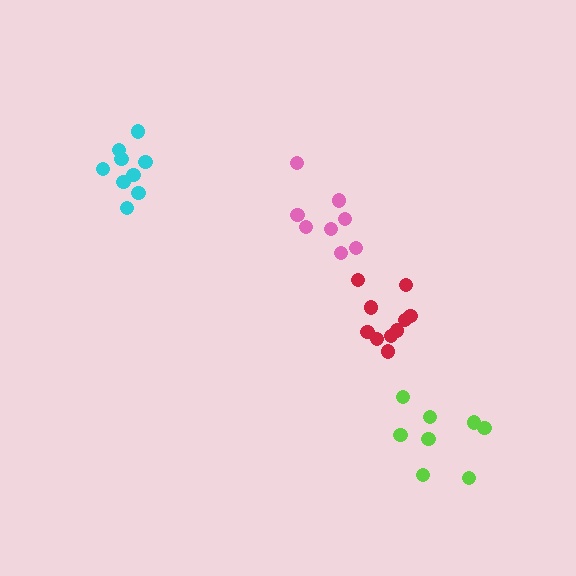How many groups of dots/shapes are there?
There are 4 groups.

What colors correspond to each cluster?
The clusters are colored: pink, cyan, red, lime.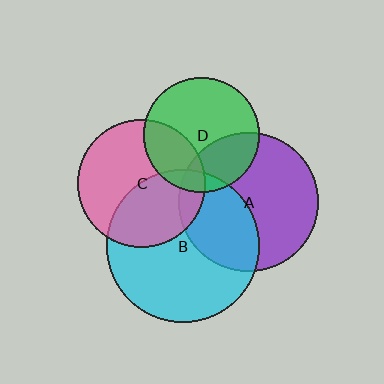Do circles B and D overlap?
Yes.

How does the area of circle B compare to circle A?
Approximately 1.2 times.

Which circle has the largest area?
Circle B (cyan).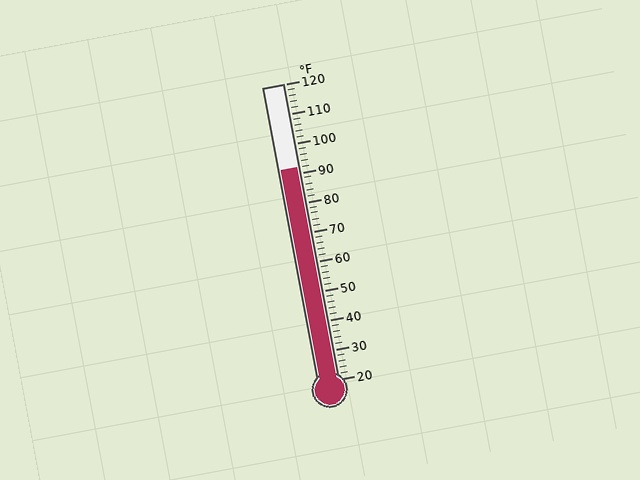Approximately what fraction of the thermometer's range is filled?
The thermometer is filled to approximately 70% of its range.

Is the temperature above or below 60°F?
The temperature is above 60°F.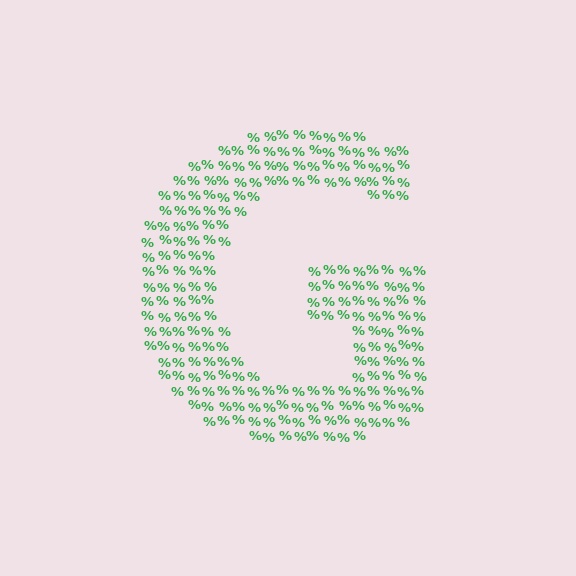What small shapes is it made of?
It is made of small percent signs.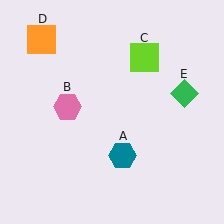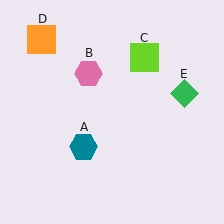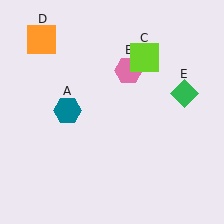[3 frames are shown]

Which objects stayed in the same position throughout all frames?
Lime square (object C) and orange square (object D) and green diamond (object E) remained stationary.